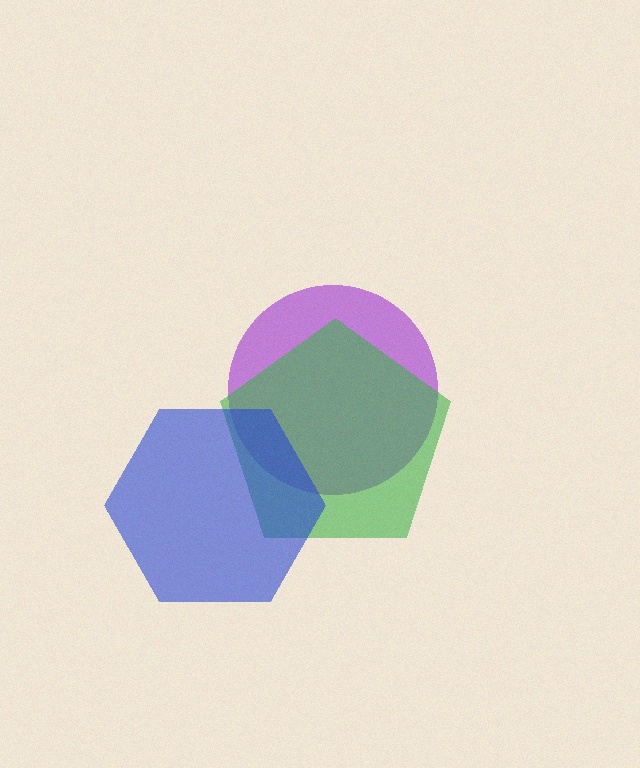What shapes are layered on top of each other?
The layered shapes are: a purple circle, a green pentagon, a blue hexagon.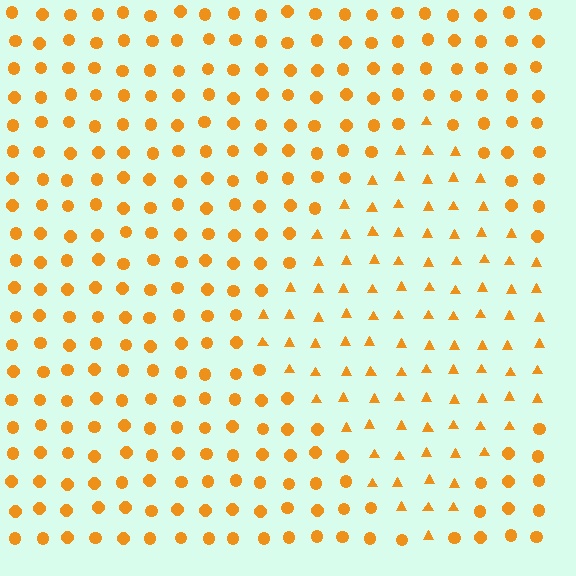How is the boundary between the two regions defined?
The boundary is defined by a change in element shape: triangles inside vs. circles outside. All elements share the same color and spacing.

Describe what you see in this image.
The image is filled with small orange elements arranged in a uniform grid. A diamond-shaped region contains triangles, while the surrounding area contains circles. The boundary is defined purely by the change in element shape.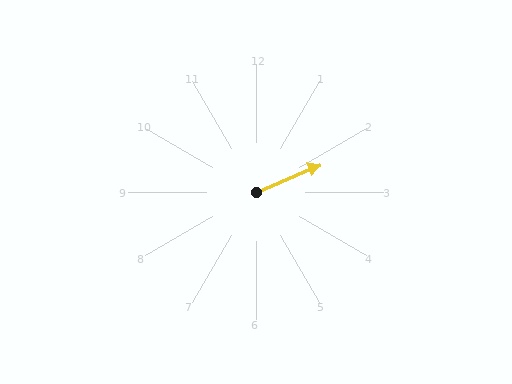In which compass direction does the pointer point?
Northeast.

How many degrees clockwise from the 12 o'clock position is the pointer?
Approximately 67 degrees.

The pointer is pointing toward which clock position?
Roughly 2 o'clock.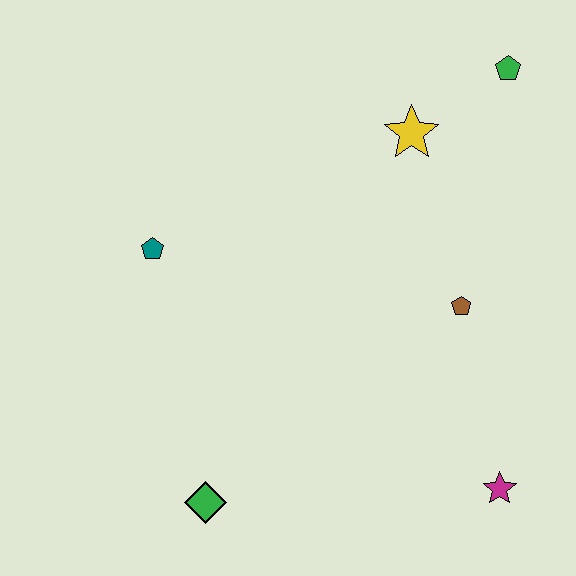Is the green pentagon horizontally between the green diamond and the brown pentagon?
No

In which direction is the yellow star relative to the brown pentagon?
The yellow star is above the brown pentagon.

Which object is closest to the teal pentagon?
The green diamond is closest to the teal pentagon.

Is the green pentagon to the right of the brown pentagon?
Yes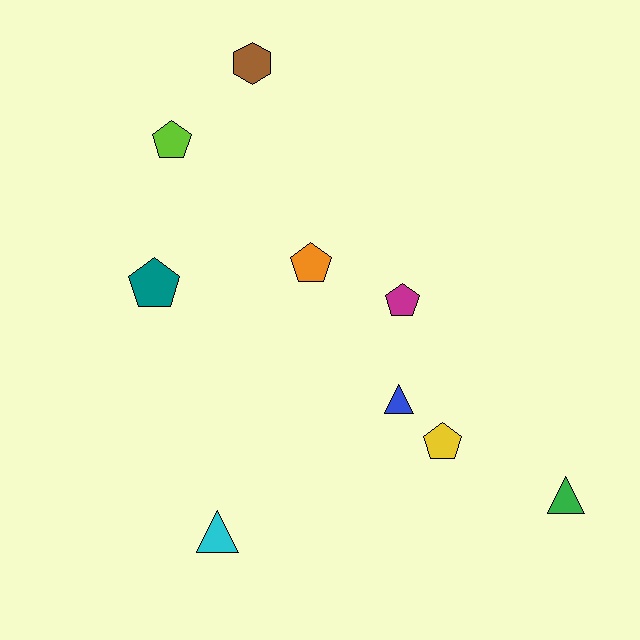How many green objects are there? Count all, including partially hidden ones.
There is 1 green object.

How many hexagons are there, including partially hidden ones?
There is 1 hexagon.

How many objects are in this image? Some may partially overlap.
There are 9 objects.